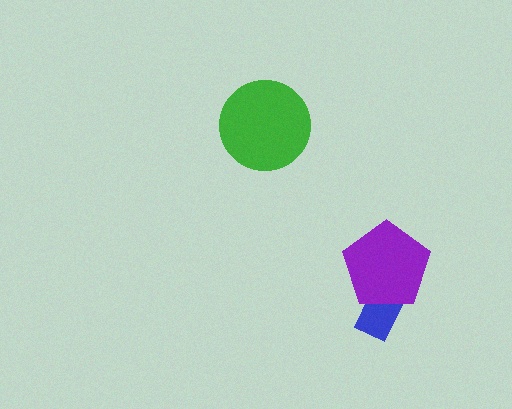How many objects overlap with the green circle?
0 objects overlap with the green circle.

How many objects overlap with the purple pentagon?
1 object overlaps with the purple pentagon.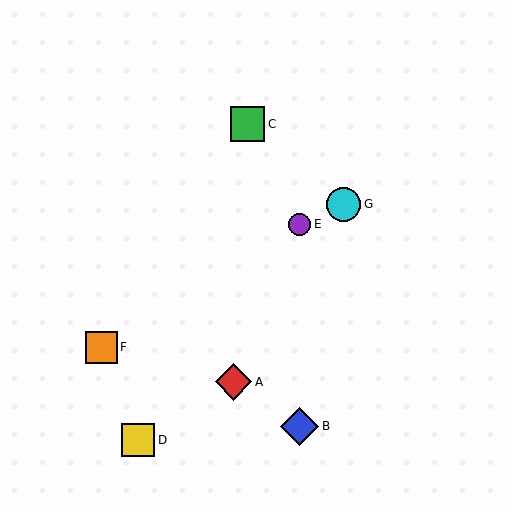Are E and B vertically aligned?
Yes, both are at x≈300.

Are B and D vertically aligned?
No, B is at x≈300 and D is at x≈138.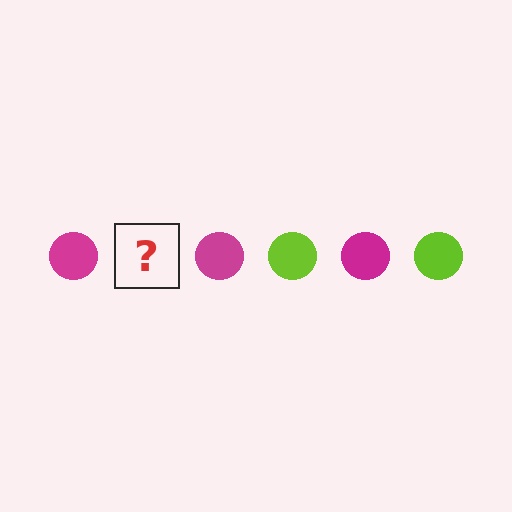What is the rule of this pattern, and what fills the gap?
The rule is that the pattern cycles through magenta, lime circles. The gap should be filled with a lime circle.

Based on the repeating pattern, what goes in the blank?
The blank should be a lime circle.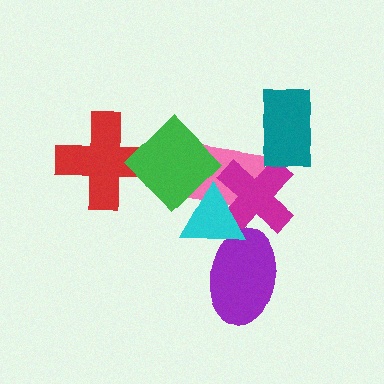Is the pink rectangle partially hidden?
Yes, it is partially covered by another shape.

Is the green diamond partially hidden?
Yes, it is partially covered by another shape.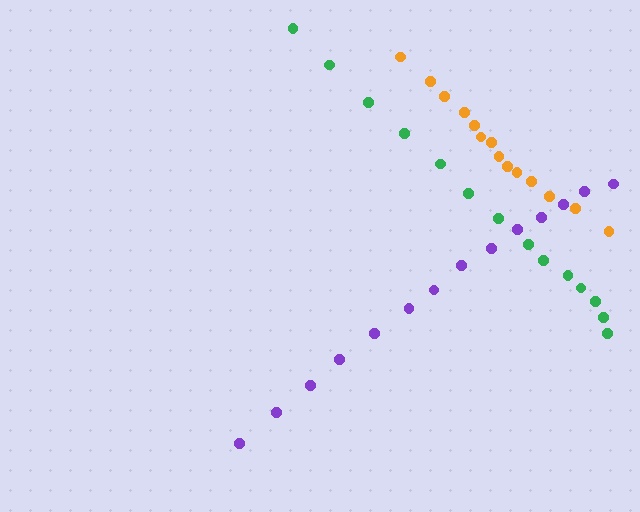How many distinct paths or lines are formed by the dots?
There are 3 distinct paths.